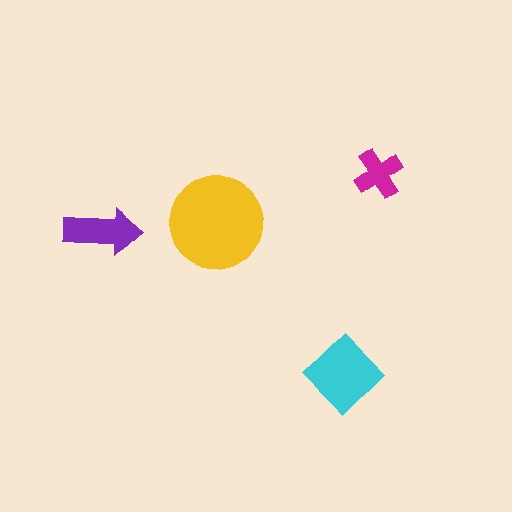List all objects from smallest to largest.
The magenta cross, the purple arrow, the cyan diamond, the yellow circle.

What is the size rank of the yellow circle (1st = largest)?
1st.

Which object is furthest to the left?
The purple arrow is leftmost.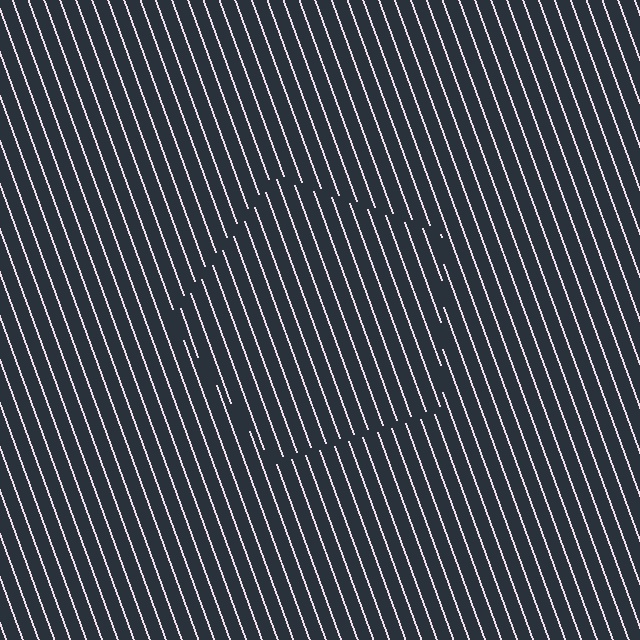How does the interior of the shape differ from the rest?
The interior of the shape contains the same grating, shifted by half a period — the contour is defined by the phase discontinuity where line-ends from the inner and outer gratings abut.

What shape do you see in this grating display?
An illusory pentagon. The interior of the shape contains the same grating, shifted by half a period — the contour is defined by the phase discontinuity where line-ends from the inner and outer gratings abut.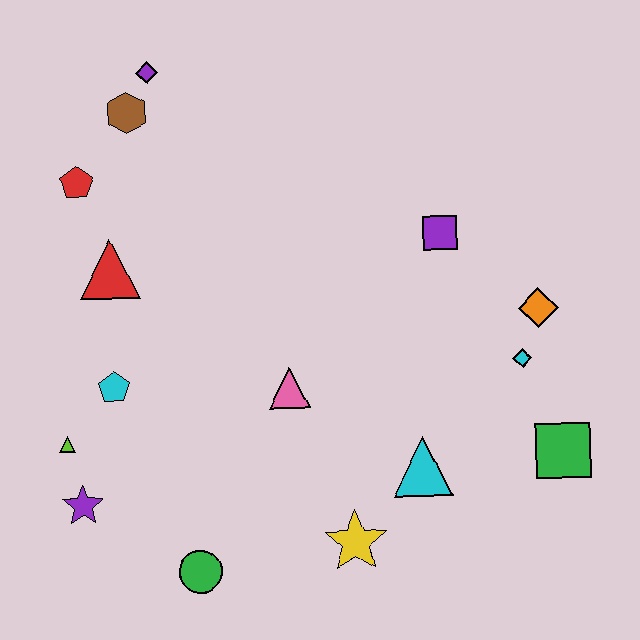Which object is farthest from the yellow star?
The purple diamond is farthest from the yellow star.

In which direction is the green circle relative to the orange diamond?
The green circle is to the left of the orange diamond.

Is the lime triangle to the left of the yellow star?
Yes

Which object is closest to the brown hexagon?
The purple diamond is closest to the brown hexagon.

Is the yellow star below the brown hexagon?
Yes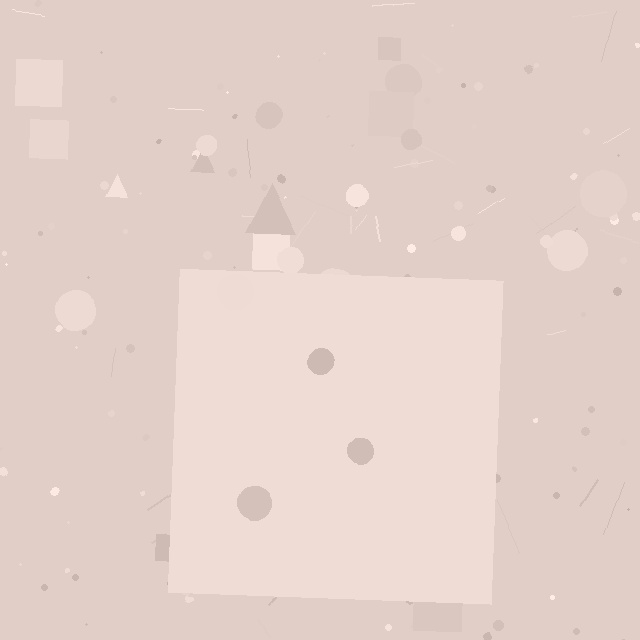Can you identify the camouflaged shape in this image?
The camouflaged shape is a square.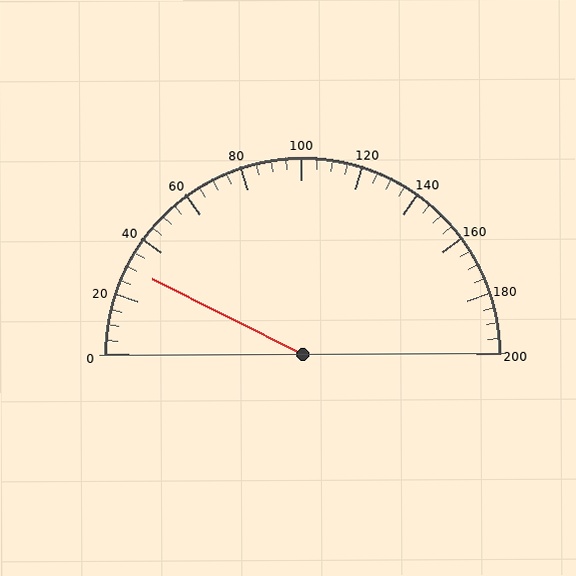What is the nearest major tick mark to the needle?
The nearest major tick mark is 40.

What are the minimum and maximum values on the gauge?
The gauge ranges from 0 to 200.